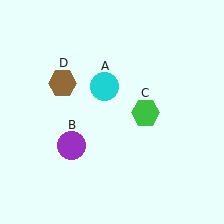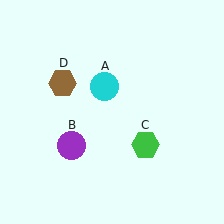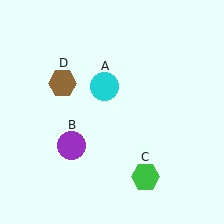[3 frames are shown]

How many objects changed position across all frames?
1 object changed position: green hexagon (object C).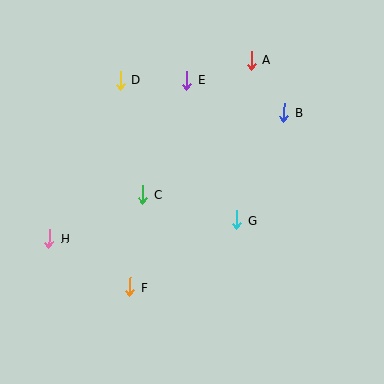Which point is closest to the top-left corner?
Point D is closest to the top-left corner.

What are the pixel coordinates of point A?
Point A is at (251, 60).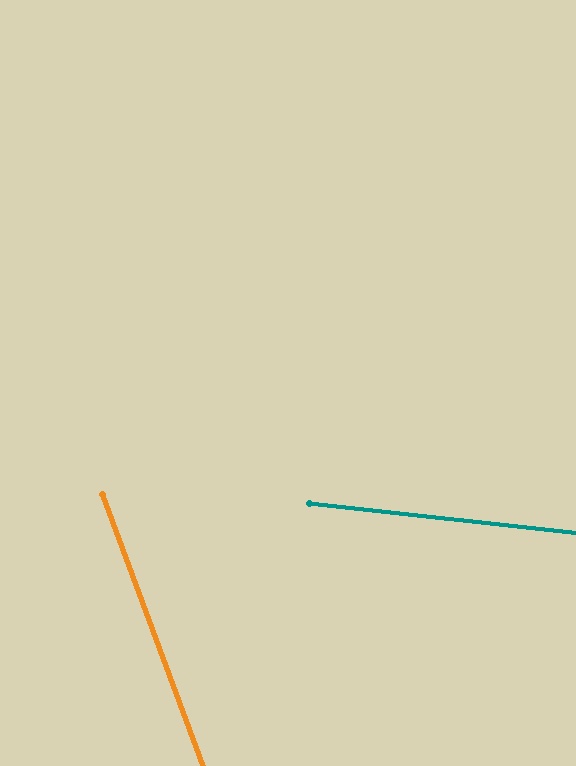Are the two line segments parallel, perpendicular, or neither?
Neither parallel nor perpendicular — they differ by about 63°.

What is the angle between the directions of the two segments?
Approximately 63 degrees.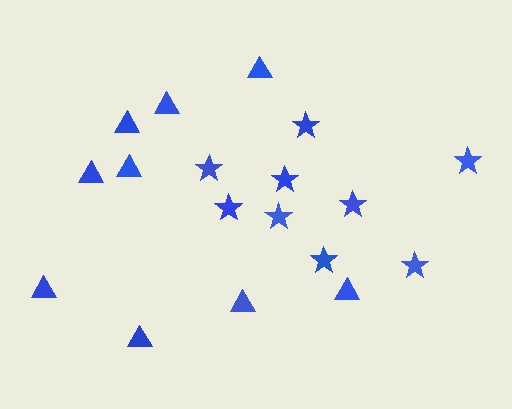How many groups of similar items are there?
There are 2 groups: one group of stars (9) and one group of triangles (9).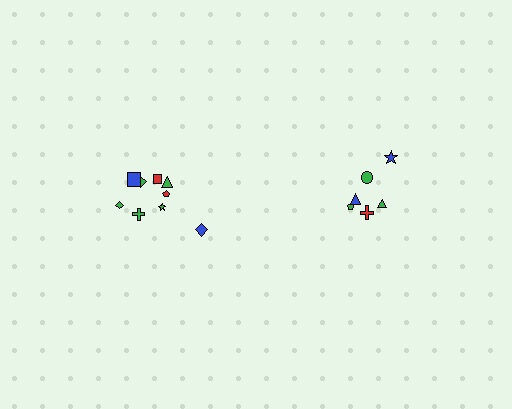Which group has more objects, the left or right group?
The left group.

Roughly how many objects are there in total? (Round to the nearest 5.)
Roughly 15 objects in total.